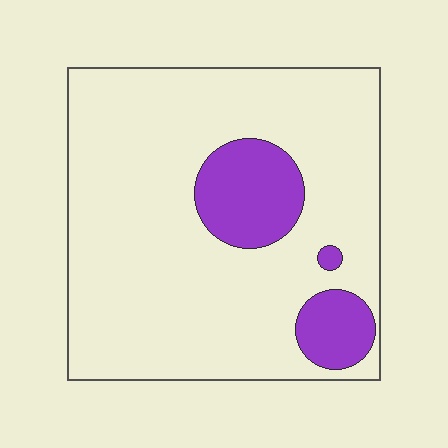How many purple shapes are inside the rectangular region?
3.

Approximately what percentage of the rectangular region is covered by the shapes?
Approximately 15%.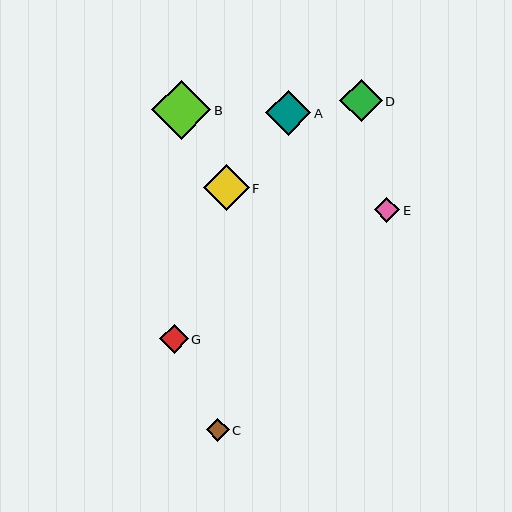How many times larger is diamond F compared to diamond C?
Diamond F is approximately 2.0 times the size of diamond C.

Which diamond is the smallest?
Diamond C is the smallest with a size of approximately 23 pixels.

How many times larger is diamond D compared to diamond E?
Diamond D is approximately 1.7 times the size of diamond E.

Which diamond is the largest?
Diamond B is the largest with a size of approximately 59 pixels.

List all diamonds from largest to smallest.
From largest to smallest: B, F, A, D, G, E, C.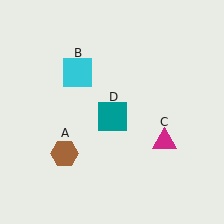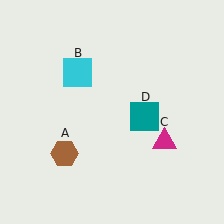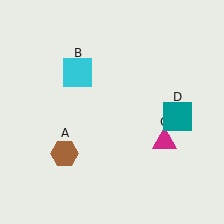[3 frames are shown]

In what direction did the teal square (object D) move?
The teal square (object D) moved right.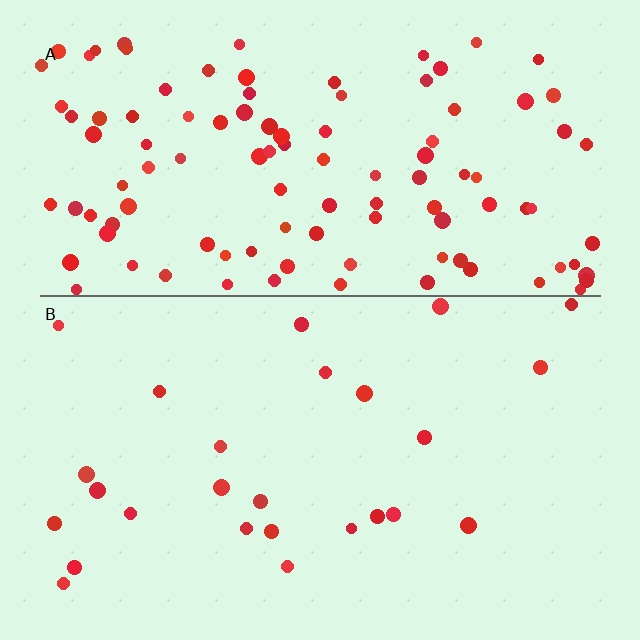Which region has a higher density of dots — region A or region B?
A (the top).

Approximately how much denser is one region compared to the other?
Approximately 4.2× — region A over region B.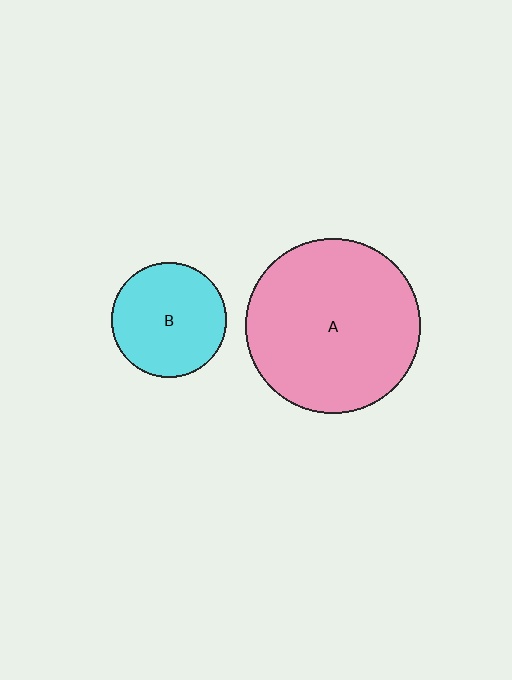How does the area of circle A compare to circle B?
Approximately 2.3 times.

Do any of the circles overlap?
No, none of the circles overlap.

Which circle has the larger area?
Circle A (pink).